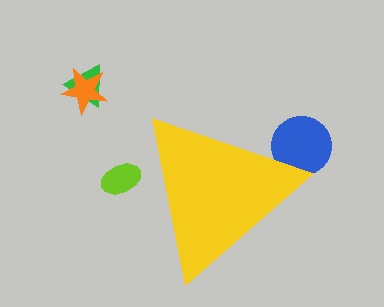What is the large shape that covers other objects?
A yellow triangle.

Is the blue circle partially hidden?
Yes, the blue circle is partially hidden behind the yellow triangle.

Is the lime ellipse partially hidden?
Yes, the lime ellipse is partially hidden behind the yellow triangle.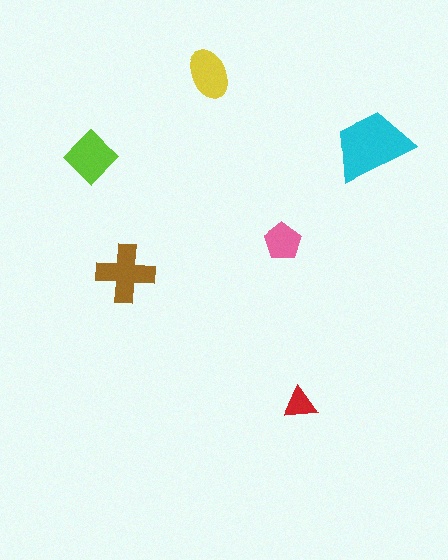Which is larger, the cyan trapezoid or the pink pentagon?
The cyan trapezoid.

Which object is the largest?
The cyan trapezoid.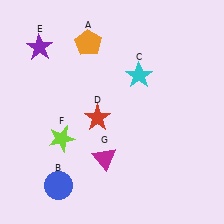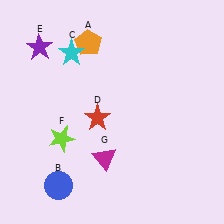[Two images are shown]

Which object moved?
The cyan star (C) moved left.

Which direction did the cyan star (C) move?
The cyan star (C) moved left.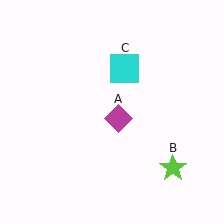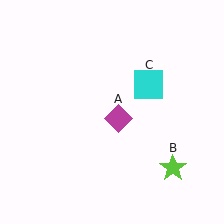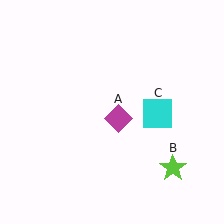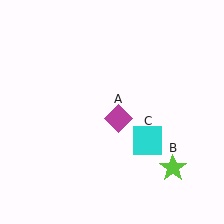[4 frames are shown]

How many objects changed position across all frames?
1 object changed position: cyan square (object C).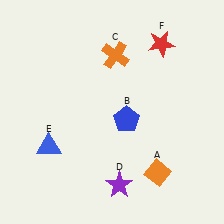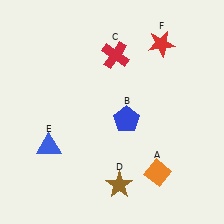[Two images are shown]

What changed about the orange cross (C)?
In Image 1, C is orange. In Image 2, it changed to red.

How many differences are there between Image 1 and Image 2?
There are 2 differences between the two images.